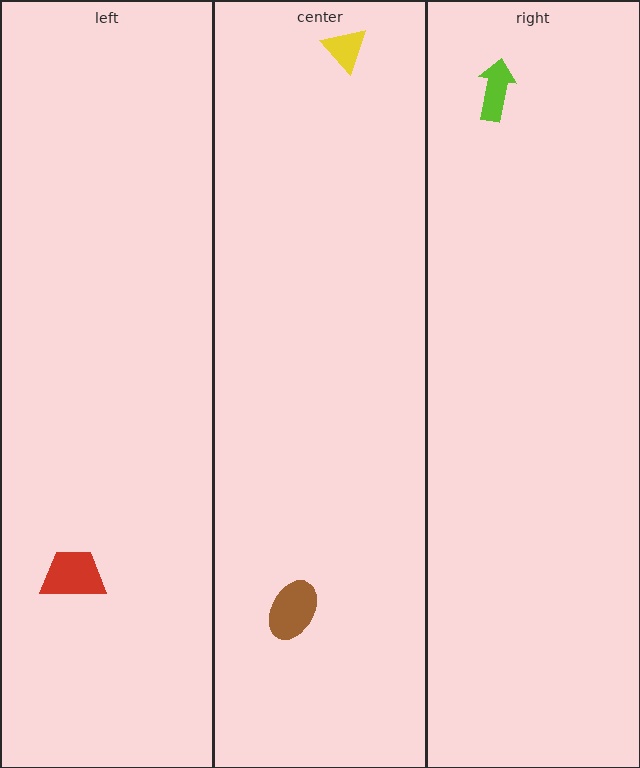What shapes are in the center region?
The brown ellipse, the yellow triangle.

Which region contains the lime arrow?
The right region.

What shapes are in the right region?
The lime arrow.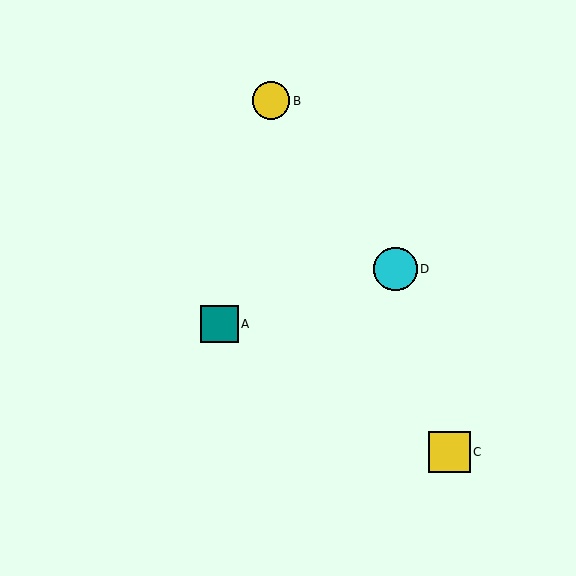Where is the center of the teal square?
The center of the teal square is at (220, 324).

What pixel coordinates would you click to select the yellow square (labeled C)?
Click at (449, 452) to select the yellow square C.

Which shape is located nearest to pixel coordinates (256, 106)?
The yellow circle (labeled B) at (271, 101) is nearest to that location.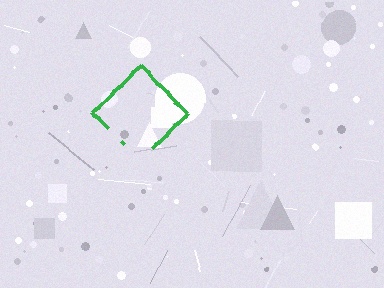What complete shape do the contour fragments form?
The contour fragments form a diamond.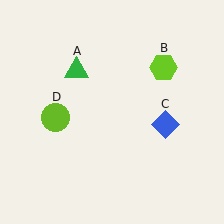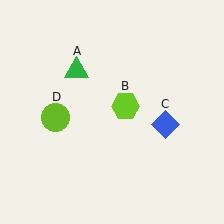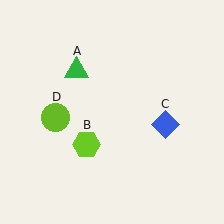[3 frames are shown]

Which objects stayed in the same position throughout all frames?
Green triangle (object A) and blue diamond (object C) and lime circle (object D) remained stationary.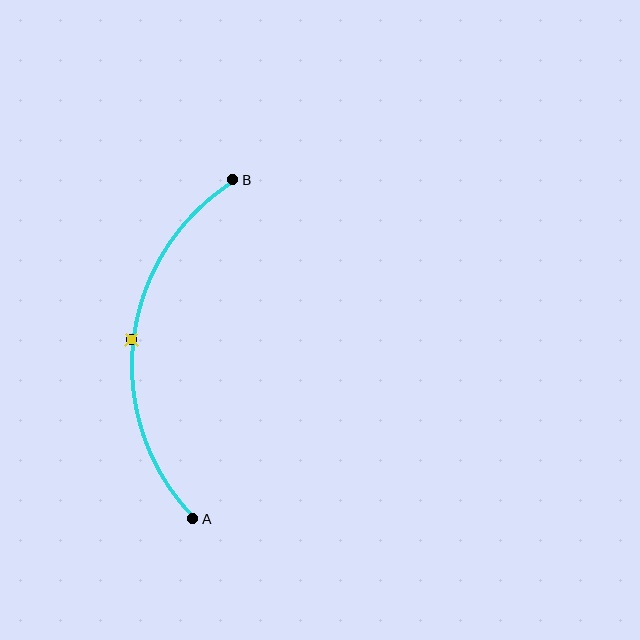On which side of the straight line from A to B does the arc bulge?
The arc bulges to the left of the straight line connecting A and B.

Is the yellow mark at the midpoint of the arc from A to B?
Yes. The yellow mark lies on the arc at equal arc-length from both A and B — it is the arc midpoint.